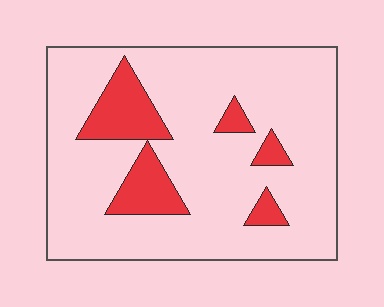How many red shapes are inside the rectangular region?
5.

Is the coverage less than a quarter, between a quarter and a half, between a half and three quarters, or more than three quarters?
Less than a quarter.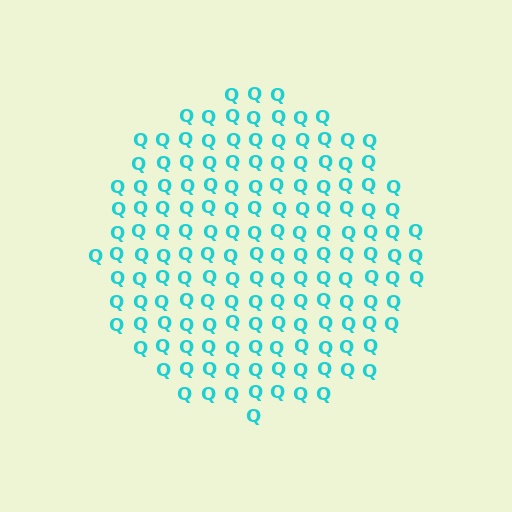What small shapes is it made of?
It is made of small letter Q's.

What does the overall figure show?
The overall figure shows a circle.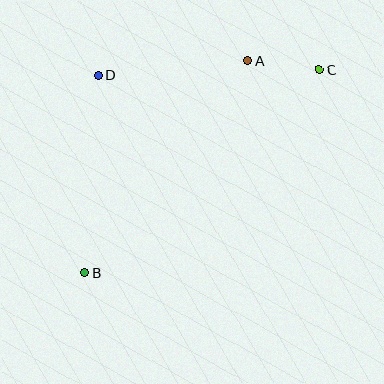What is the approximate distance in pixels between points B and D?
The distance between B and D is approximately 198 pixels.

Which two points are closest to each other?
Points A and C are closest to each other.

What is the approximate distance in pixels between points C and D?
The distance between C and D is approximately 221 pixels.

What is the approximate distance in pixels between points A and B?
The distance between A and B is approximately 268 pixels.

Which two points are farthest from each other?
Points B and C are farthest from each other.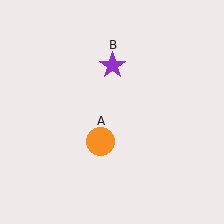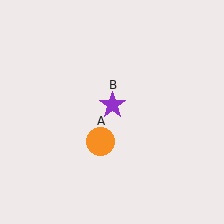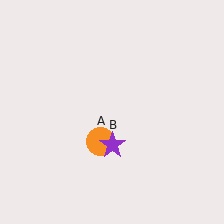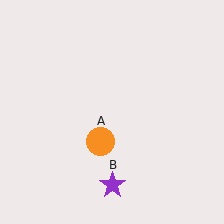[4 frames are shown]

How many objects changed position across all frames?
1 object changed position: purple star (object B).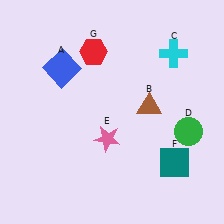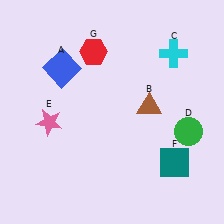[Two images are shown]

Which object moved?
The pink star (E) moved left.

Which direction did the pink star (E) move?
The pink star (E) moved left.